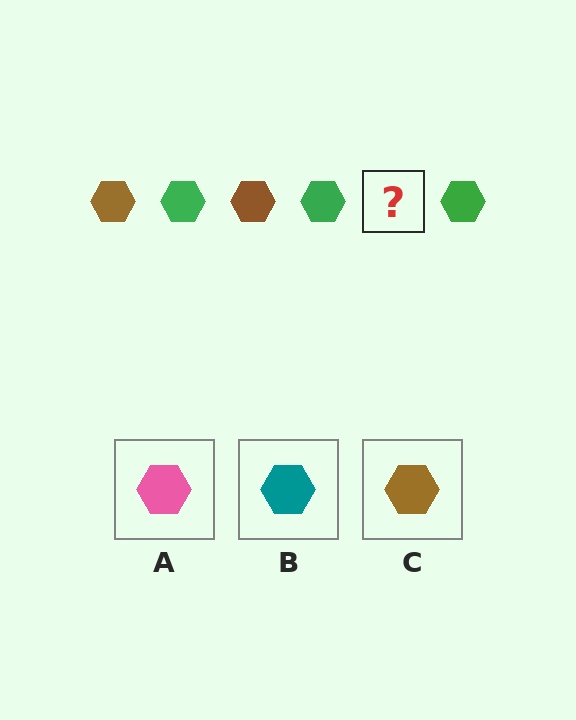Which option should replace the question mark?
Option C.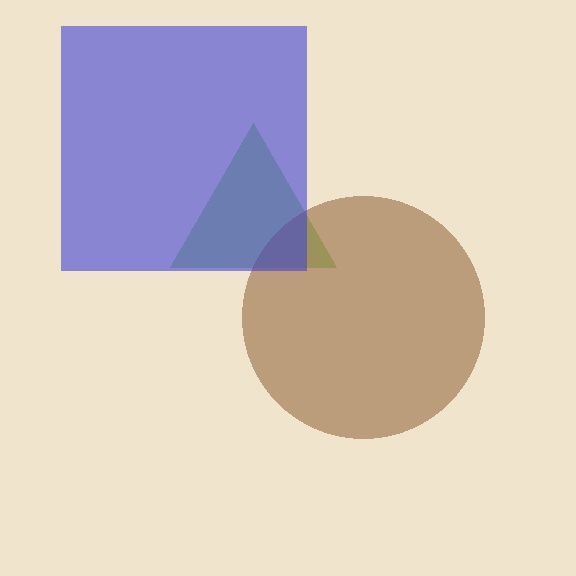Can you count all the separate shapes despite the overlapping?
Yes, there are 3 separate shapes.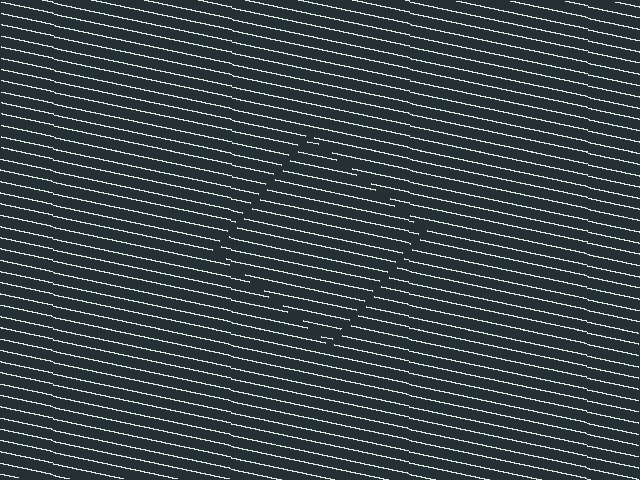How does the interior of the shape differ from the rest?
The interior of the shape contains the same grating, shifted by half a period — the contour is defined by the phase discontinuity where line-ends from the inner and outer gratings abut.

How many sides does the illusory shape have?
4 sides — the line-ends trace a square.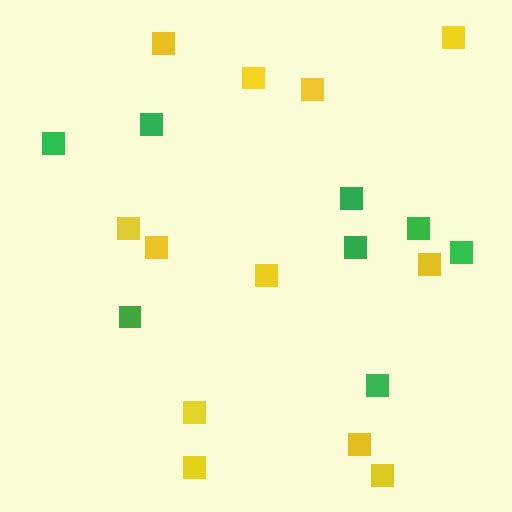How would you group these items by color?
There are 2 groups: one group of yellow squares (12) and one group of green squares (8).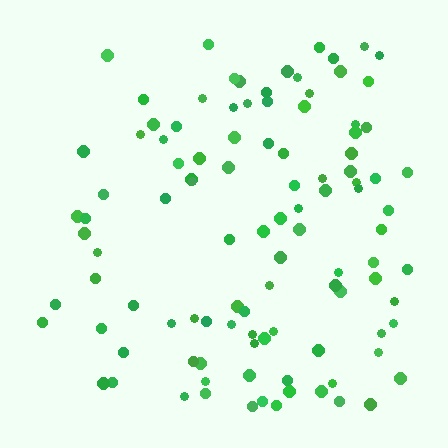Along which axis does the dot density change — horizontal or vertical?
Horizontal.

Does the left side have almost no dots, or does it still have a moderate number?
Still a moderate number, just noticeably fewer than the right.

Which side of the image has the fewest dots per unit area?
The left.